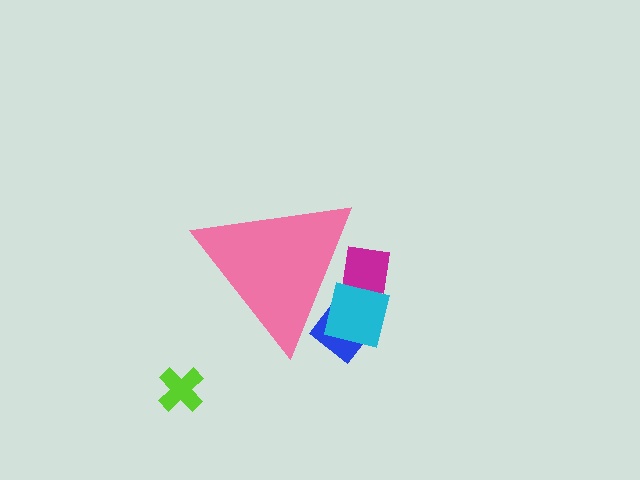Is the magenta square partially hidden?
Yes, the magenta square is partially hidden behind the pink triangle.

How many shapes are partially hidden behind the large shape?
3 shapes are partially hidden.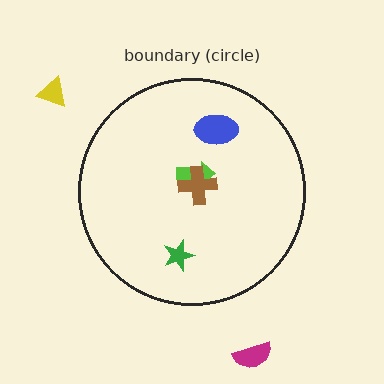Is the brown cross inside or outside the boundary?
Inside.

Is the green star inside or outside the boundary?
Inside.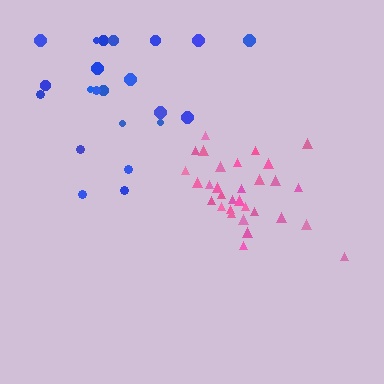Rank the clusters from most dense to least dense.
pink, blue.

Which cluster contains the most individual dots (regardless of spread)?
Pink (31).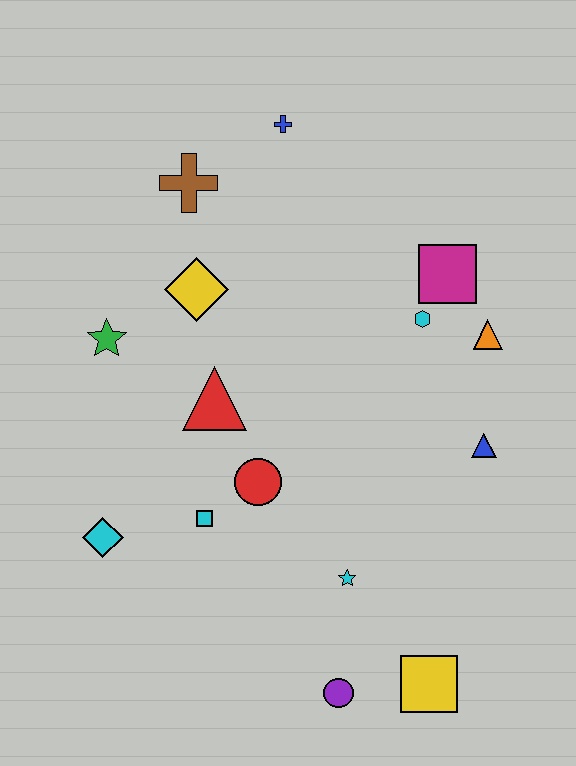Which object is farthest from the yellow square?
The blue cross is farthest from the yellow square.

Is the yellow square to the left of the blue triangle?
Yes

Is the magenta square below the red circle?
No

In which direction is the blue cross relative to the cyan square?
The blue cross is above the cyan square.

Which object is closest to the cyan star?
The purple circle is closest to the cyan star.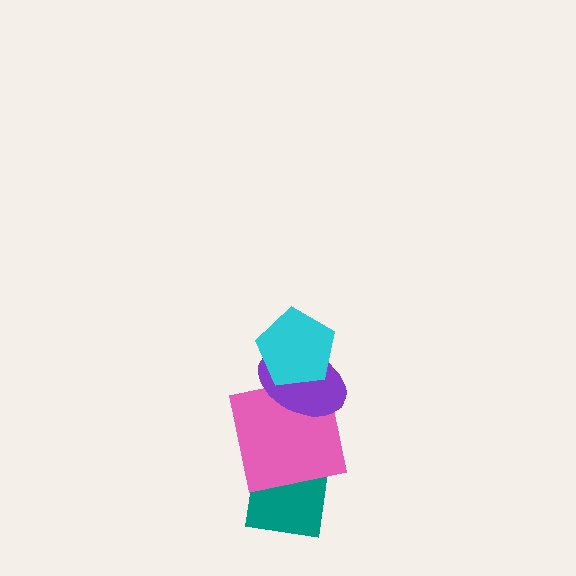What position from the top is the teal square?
The teal square is 4th from the top.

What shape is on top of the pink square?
The purple ellipse is on top of the pink square.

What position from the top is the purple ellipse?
The purple ellipse is 2nd from the top.